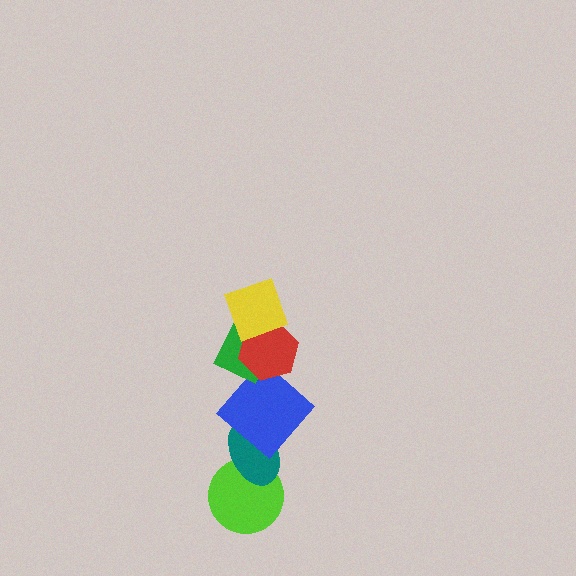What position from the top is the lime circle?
The lime circle is 6th from the top.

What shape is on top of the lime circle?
The teal ellipse is on top of the lime circle.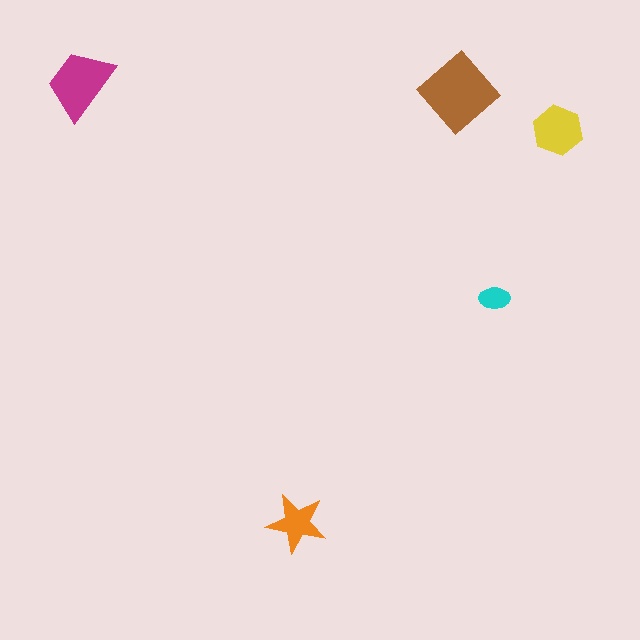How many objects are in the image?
There are 5 objects in the image.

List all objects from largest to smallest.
The brown diamond, the magenta trapezoid, the yellow hexagon, the orange star, the cyan ellipse.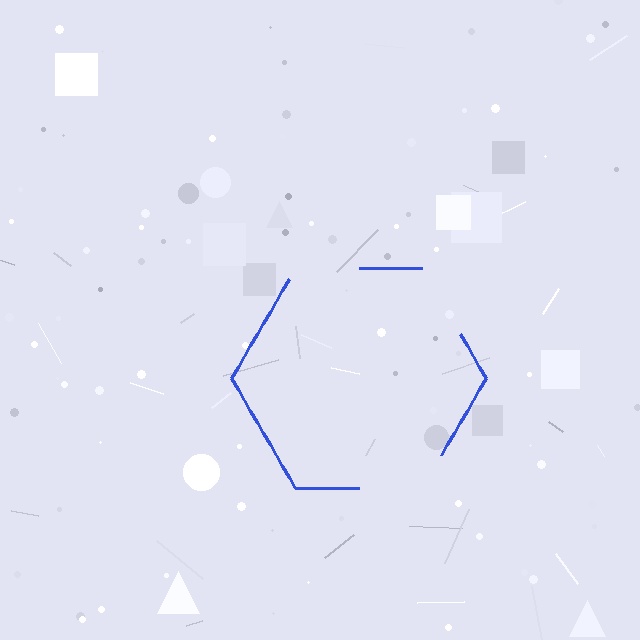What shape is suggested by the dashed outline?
The dashed outline suggests a hexagon.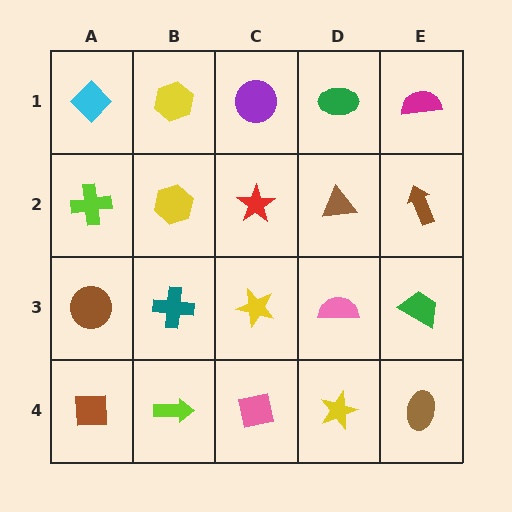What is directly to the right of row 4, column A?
A lime arrow.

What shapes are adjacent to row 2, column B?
A yellow hexagon (row 1, column B), a teal cross (row 3, column B), a lime cross (row 2, column A), a red star (row 2, column C).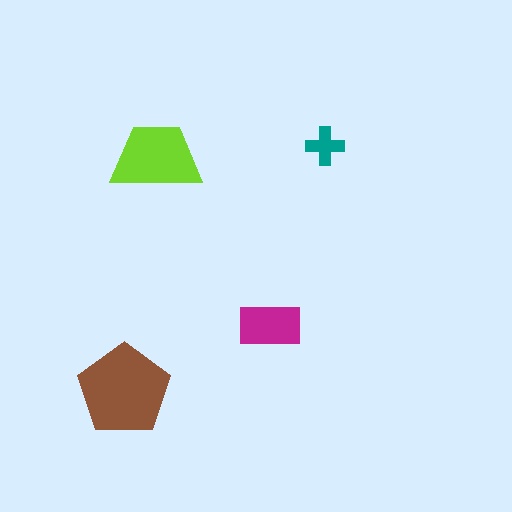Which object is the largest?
The brown pentagon.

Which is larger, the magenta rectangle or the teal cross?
The magenta rectangle.